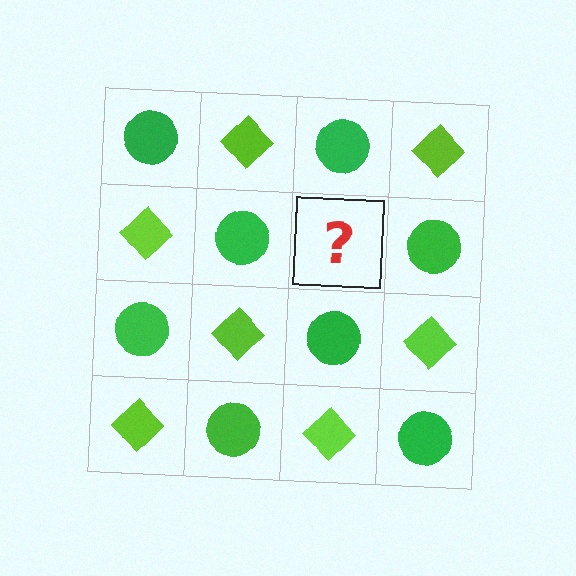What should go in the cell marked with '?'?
The missing cell should contain a lime diamond.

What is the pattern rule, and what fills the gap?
The rule is that it alternates green circle and lime diamond in a checkerboard pattern. The gap should be filled with a lime diamond.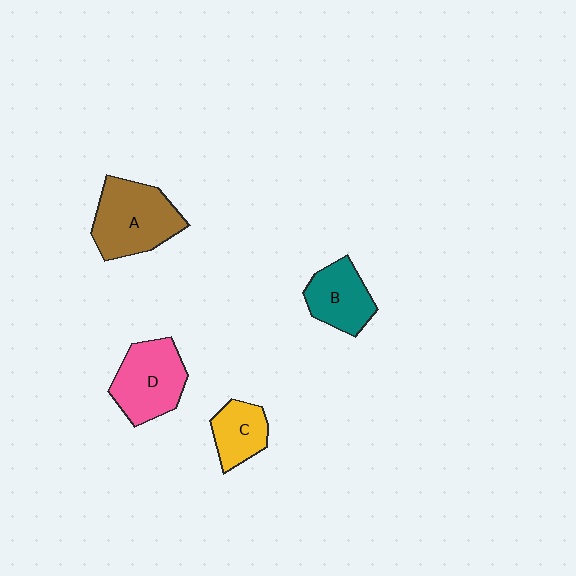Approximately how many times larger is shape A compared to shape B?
Approximately 1.5 times.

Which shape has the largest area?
Shape A (brown).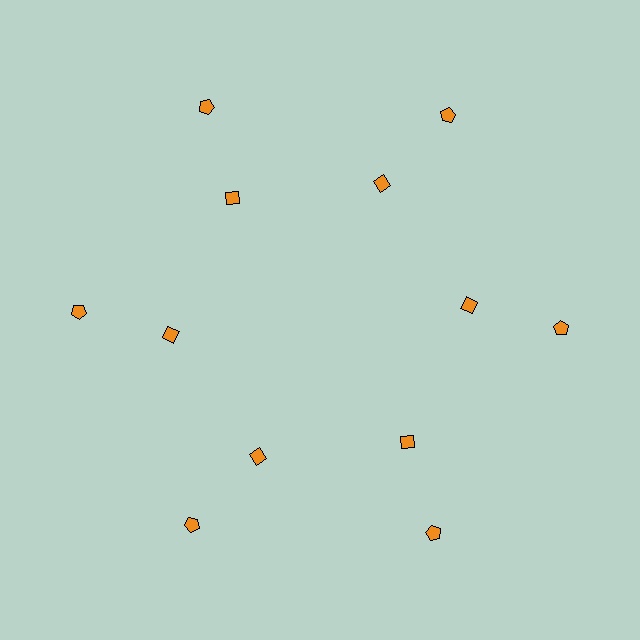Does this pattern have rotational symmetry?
Yes, this pattern has 6-fold rotational symmetry. It looks the same after rotating 60 degrees around the center.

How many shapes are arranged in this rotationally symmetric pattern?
There are 12 shapes, arranged in 6 groups of 2.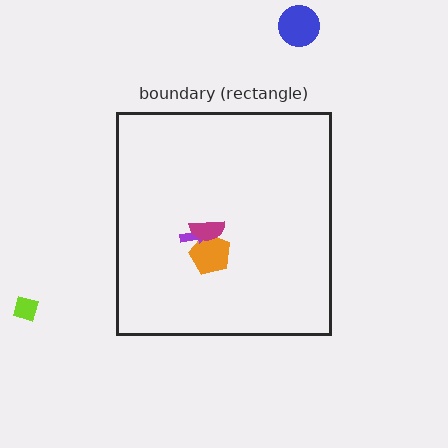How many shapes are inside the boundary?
3 inside, 2 outside.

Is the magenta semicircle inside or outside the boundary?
Inside.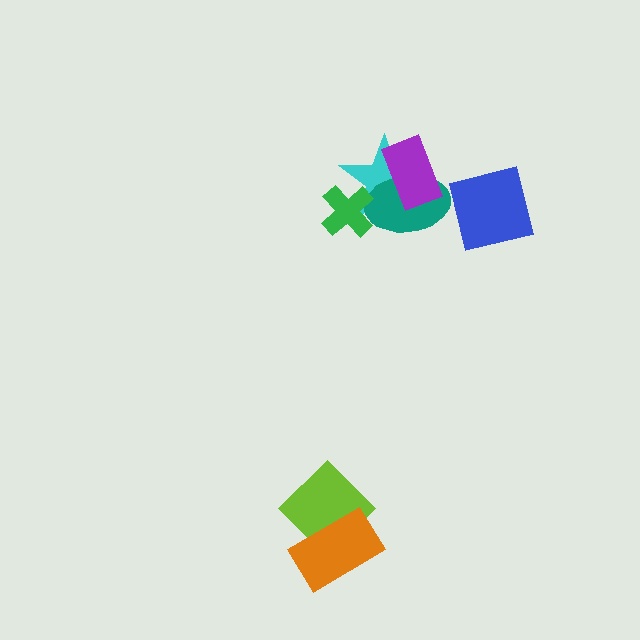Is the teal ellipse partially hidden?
Yes, it is partially covered by another shape.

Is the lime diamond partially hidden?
Yes, it is partially covered by another shape.